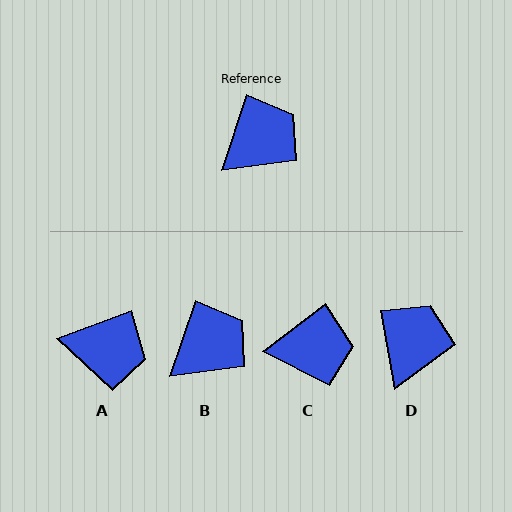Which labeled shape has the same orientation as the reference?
B.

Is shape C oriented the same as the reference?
No, it is off by about 34 degrees.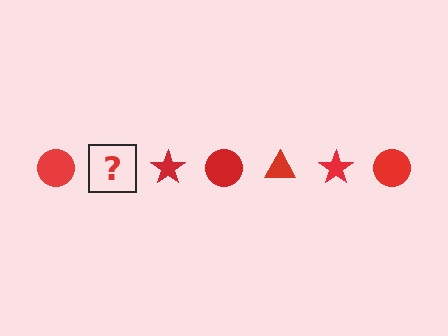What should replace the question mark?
The question mark should be replaced with a red triangle.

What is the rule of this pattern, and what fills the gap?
The rule is that the pattern cycles through circle, triangle, star shapes in red. The gap should be filled with a red triangle.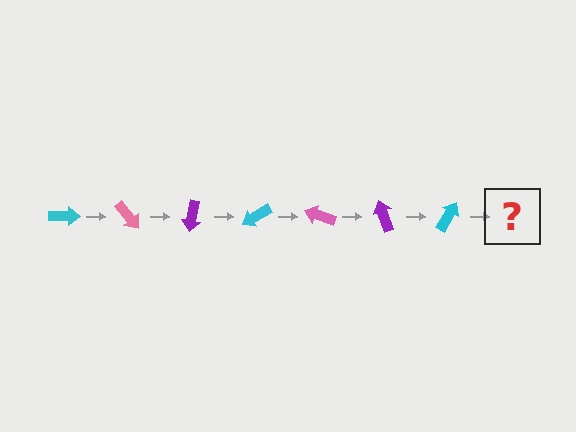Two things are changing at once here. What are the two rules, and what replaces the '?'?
The two rules are that it rotates 50 degrees each step and the color cycles through cyan, pink, and purple. The '?' should be a pink arrow, rotated 350 degrees from the start.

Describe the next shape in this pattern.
It should be a pink arrow, rotated 350 degrees from the start.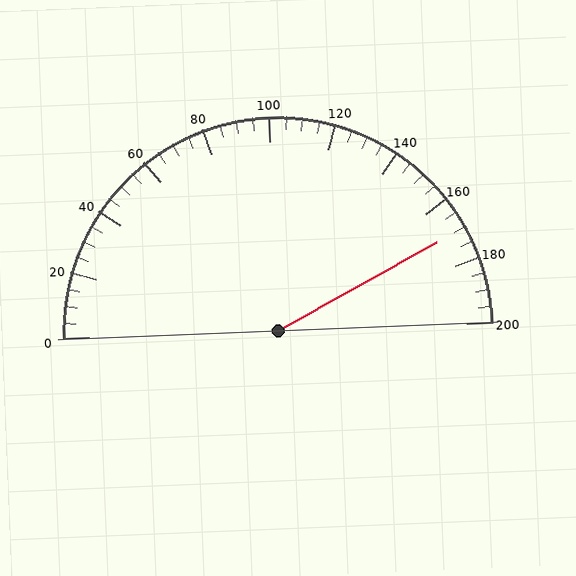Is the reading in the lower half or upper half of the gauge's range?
The reading is in the upper half of the range (0 to 200).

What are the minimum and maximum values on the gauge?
The gauge ranges from 0 to 200.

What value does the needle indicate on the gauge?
The needle indicates approximately 170.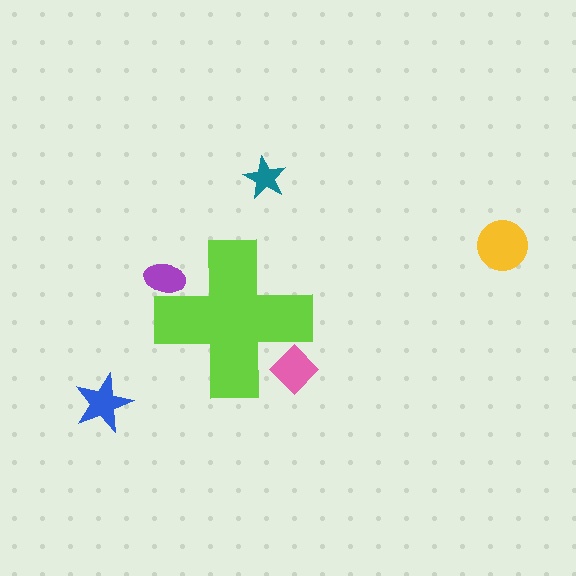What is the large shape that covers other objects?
A lime cross.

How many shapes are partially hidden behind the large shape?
2 shapes are partially hidden.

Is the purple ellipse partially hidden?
Yes, the purple ellipse is partially hidden behind the lime cross.